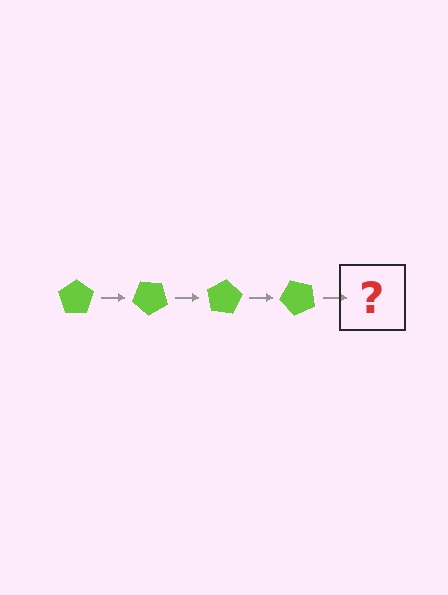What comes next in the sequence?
The next element should be a lime pentagon rotated 160 degrees.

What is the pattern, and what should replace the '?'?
The pattern is that the pentagon rotates 40 degrees each step. The '?' should be a lime pentagon rotated 160 degrees.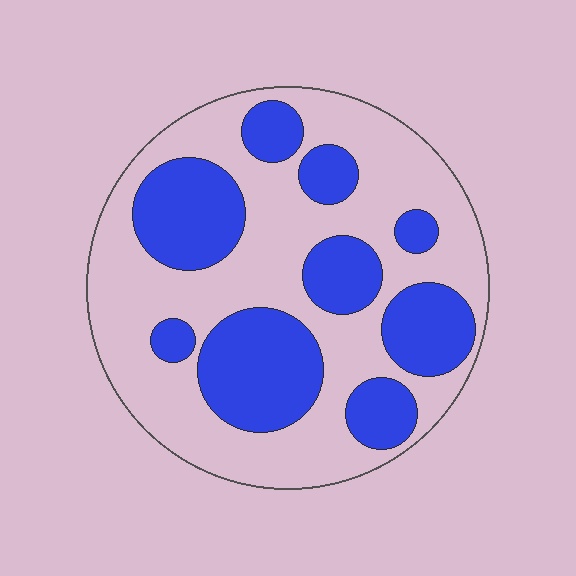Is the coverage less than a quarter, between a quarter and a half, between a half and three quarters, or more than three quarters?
Between a quarter and a half.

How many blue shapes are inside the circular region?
9.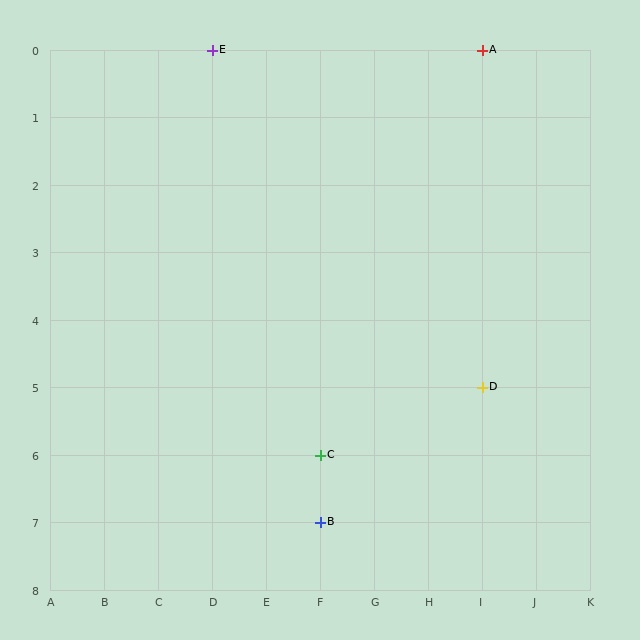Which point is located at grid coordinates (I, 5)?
Point D is at (I, 5).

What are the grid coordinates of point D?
Point D is at grid coordinates (I, 5).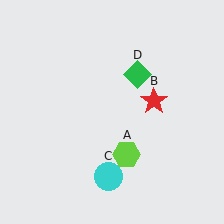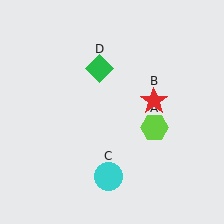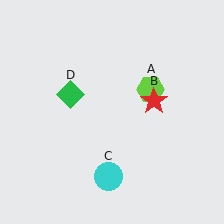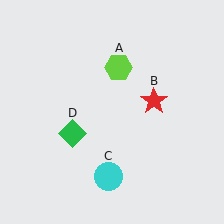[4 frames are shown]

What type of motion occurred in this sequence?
The lime hexagon (object A), green diamond (object D) rotated counterclockwise around the center of the scene.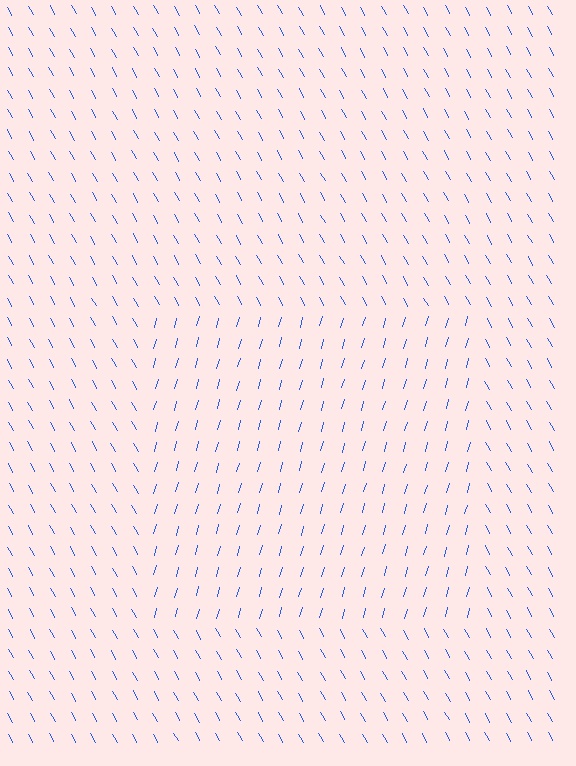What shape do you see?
I see a rectangle.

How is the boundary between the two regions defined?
The boundary is defined purely by a change in line orientation (approximately 45 degrees difference). All lines are the same color and thickness.